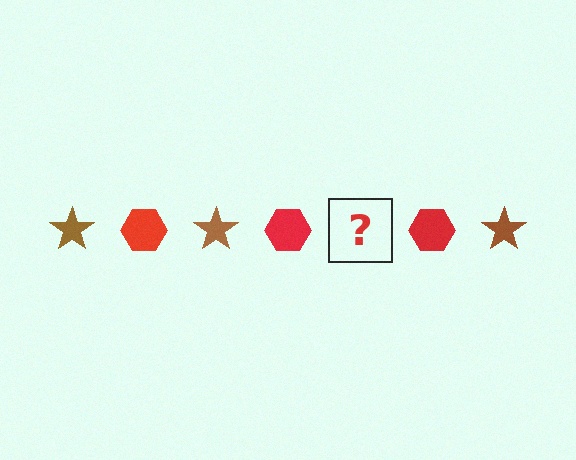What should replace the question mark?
The question mark should be replaced with a brown star.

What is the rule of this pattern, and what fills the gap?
The rule is that the pattern alternates between brown star and red hexagon. The gap should be filled with a brown star.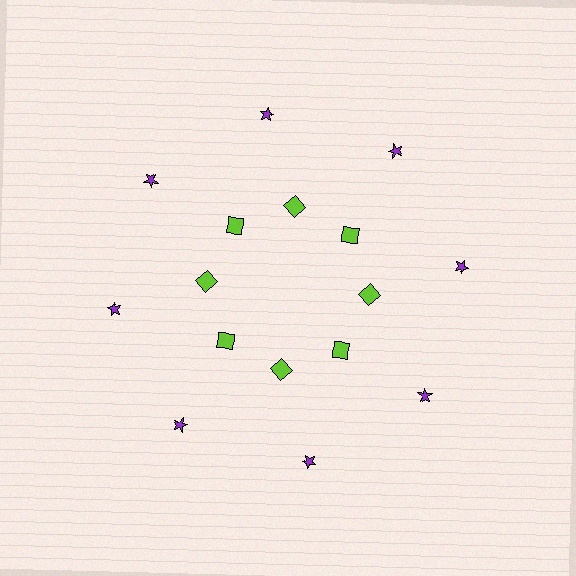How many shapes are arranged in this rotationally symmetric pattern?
There are 16 shapes, arranged in 8 groups of 2.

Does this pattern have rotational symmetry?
Yes, this pattern has 8-fold rotational symmetry. It looks the same after rotating 45 degrees around the center.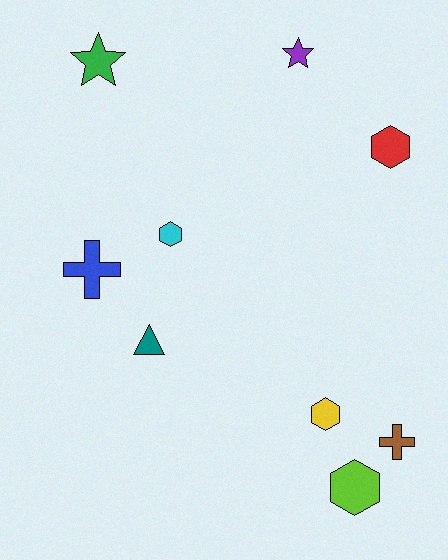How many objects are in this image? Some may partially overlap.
There are 9 objects.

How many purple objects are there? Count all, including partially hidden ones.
There is 1 purple object.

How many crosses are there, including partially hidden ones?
There are 2 crosses.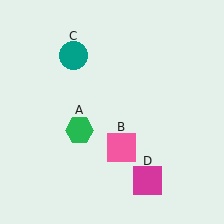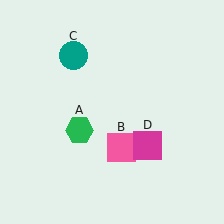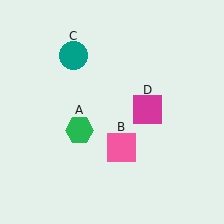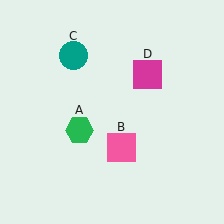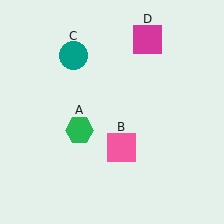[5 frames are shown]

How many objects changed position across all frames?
1 object changed position: magenta square (object D).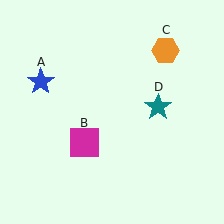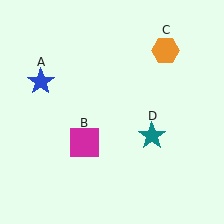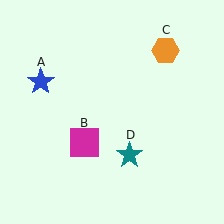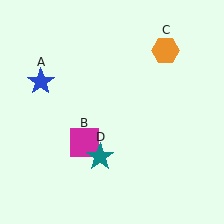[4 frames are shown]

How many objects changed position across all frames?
1 object changed position: teal star (object D).